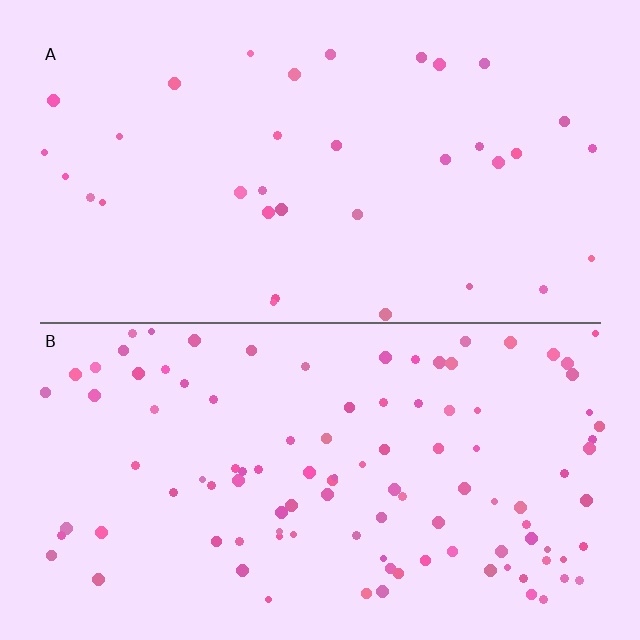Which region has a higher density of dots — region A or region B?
B (the bottom).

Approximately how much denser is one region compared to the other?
Approximately 3.1× — region B over region A.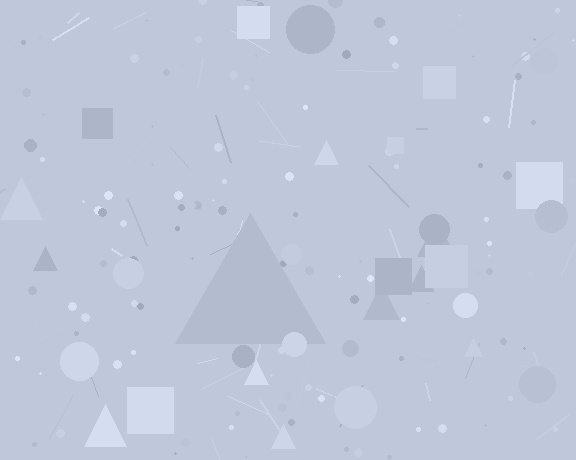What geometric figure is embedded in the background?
A triangle is embedded in the background.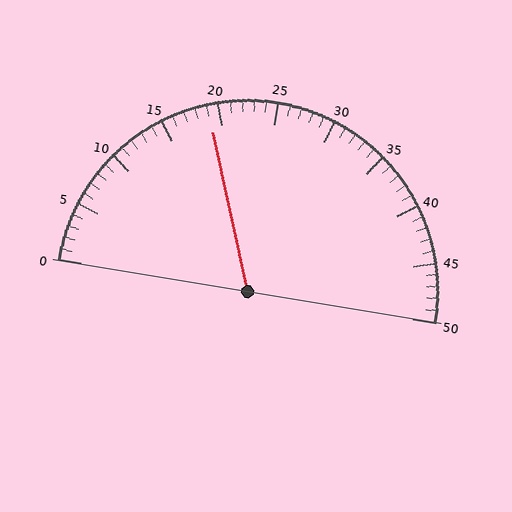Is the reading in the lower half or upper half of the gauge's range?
The reading is in the lower half of the range (0 to 50).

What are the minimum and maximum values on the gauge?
The gauge ranges from 0 to 50.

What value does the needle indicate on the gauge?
The needle indicates approximately 19.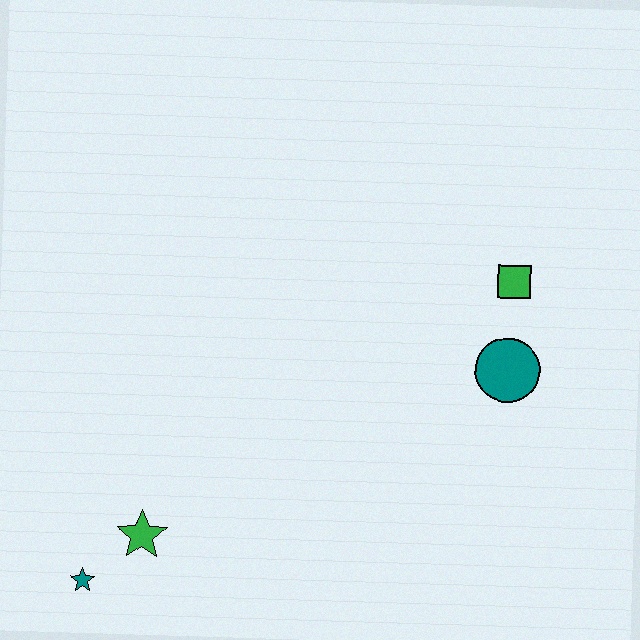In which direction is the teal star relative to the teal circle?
The teal star is to the left of the teal circle.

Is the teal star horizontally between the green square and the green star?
No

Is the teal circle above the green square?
No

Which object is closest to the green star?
The teal star is closest to the green star.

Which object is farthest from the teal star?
The green square is farthest from the teal star.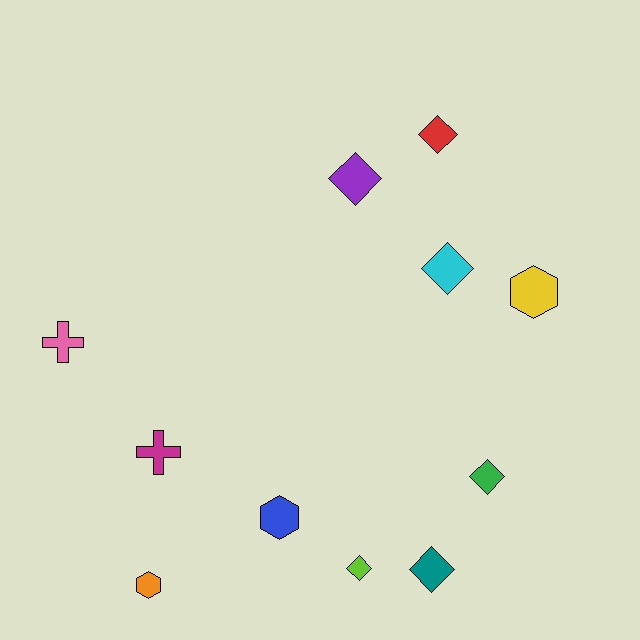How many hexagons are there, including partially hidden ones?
There are 3 hexagons.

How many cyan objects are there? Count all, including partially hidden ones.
There is 1 cyan object.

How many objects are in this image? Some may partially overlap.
There are 11 objects.